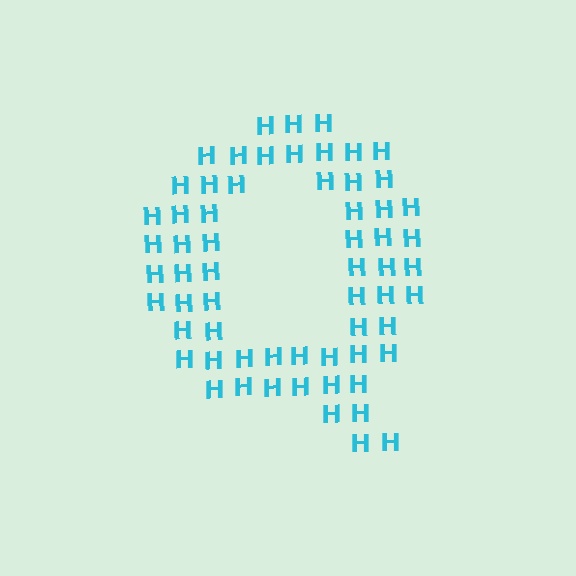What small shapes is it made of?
It is made of small letter H's.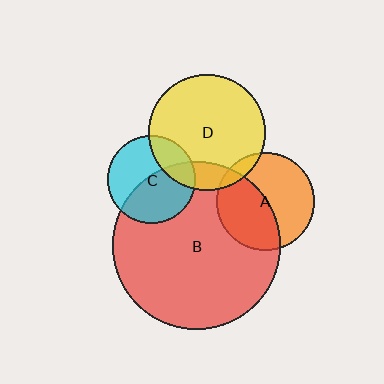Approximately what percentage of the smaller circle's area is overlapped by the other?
Approximately 10%.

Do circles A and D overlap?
Yes.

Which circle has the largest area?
Circle B (red).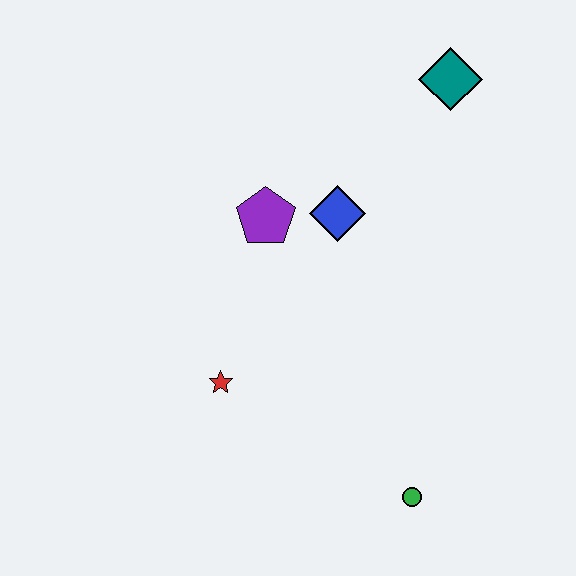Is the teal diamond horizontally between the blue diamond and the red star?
No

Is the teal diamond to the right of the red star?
Yes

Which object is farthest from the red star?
The teal diamond is farthest from the red star.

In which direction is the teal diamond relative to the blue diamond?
The teal diamond is above the blue diamond.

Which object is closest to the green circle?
The red star is closest to the green circle.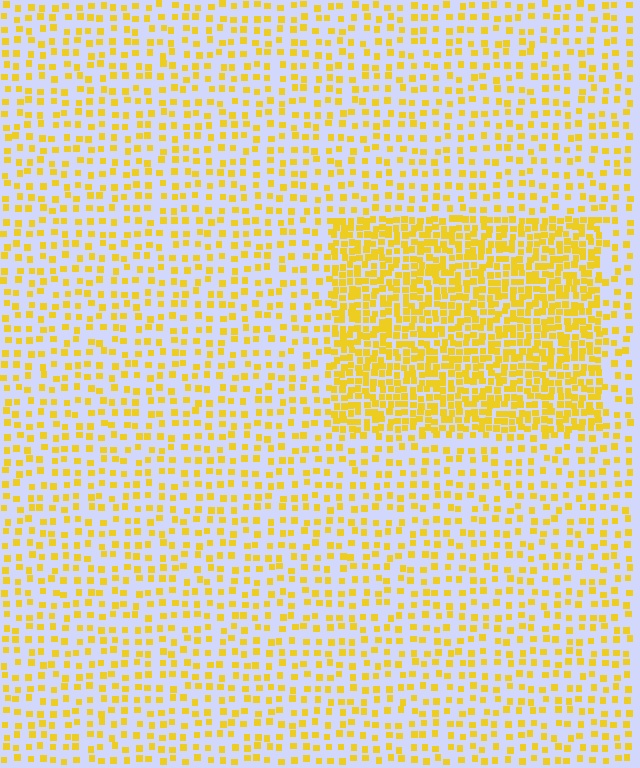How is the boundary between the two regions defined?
The boundary is defined by a change in element density (approximately 2.4x ratio). All elements are the same color, size, and shape.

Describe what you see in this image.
The image contains small yellow elements arranged at two different densities. A rectangle-shaped region is visible where the elements are more densely packed than the surrounding area.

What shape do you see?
I see a rectangle.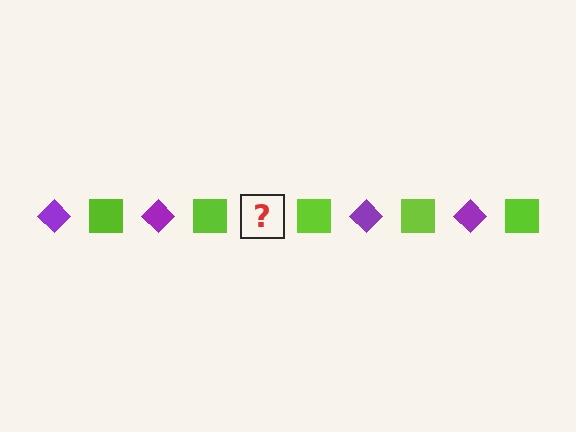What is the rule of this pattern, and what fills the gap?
The rule is that the pattern alternates between purple diamond and lime square. The gap should be filled with a purple diamond.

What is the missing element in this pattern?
The missing element is a purple diamond.